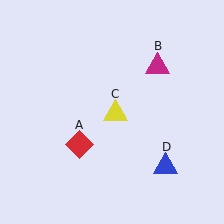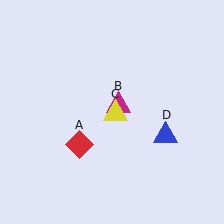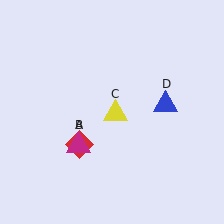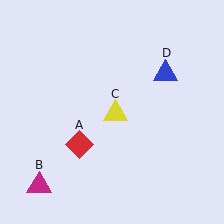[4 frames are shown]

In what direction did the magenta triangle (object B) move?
The magenta triangle (object B) moved down and to the left.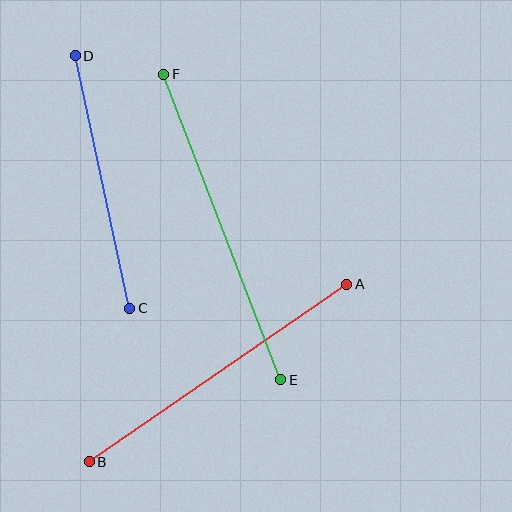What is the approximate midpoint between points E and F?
The midpoint is at approximately (222, 227) pixels.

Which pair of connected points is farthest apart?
Points E and F are farthest apart.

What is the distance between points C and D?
The distance is approximately 258 pixels.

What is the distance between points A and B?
The distance is approximately 313 pixels.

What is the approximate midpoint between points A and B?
The midpoint is at approximately (218, 373) pixels.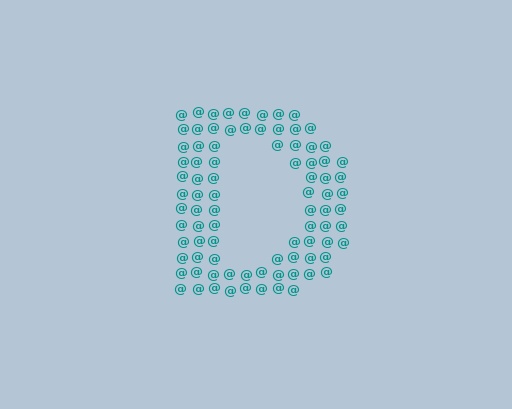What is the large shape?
The large shape is the letter D.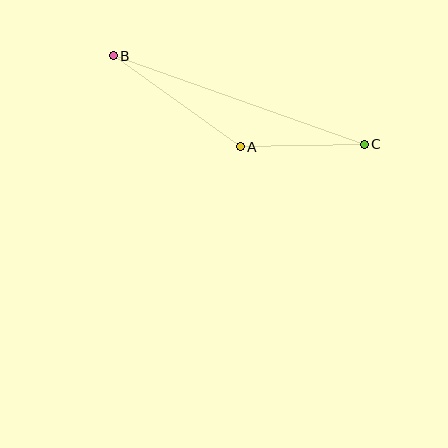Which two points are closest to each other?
Points A and C are closest to each other.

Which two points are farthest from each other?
Points B and C are farthest from each other.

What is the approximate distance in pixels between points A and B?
The distance between A and B is approximately 156 pixels.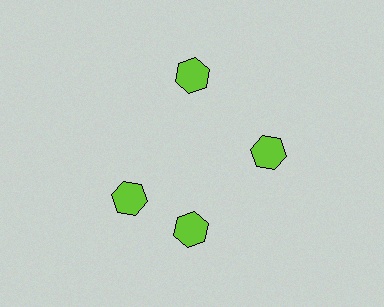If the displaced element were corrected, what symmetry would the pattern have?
It would have 4-fold rotational symmetry — the pattern would map onto itself every 90 degrees.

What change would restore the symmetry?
The symmetry would be restored by rotating it back into even spacing with its neighbors so that all 4 hexagons sit at equal angles and equal distance from the center.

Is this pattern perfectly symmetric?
No. The 4 lime hexagons are arranged in a ring, but one element near the 9 o'clock position is rotated out of alignment along the ring, breaking the 4-fold rotational symmetry.